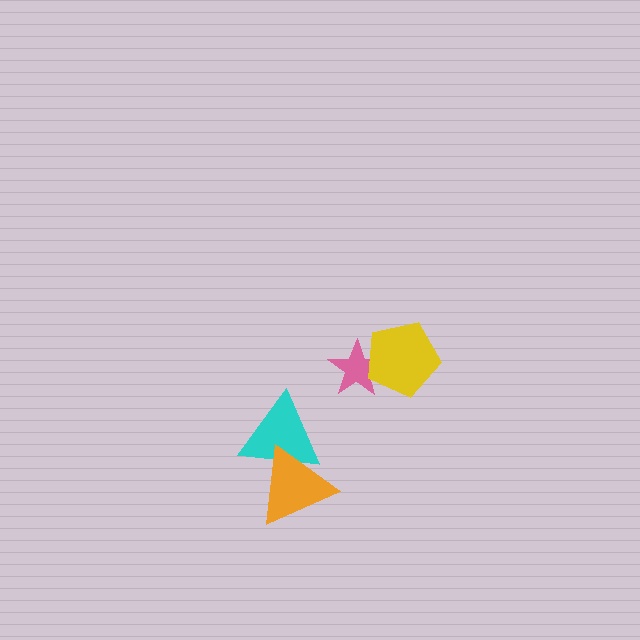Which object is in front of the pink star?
The yellow pentagon is in front of the pink star.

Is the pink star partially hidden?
Yes, it is partially covered by another shape.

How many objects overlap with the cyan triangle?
1 object overlaps with the cyan triangle.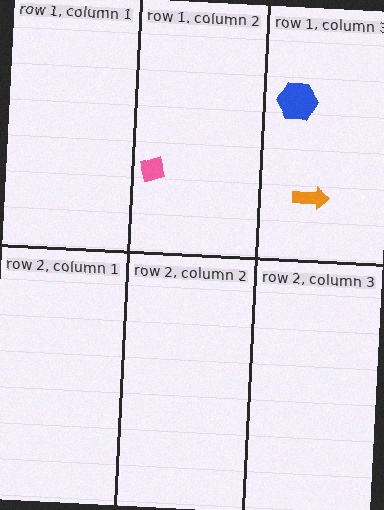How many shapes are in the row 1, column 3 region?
2.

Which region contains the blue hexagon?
The row 1, column 3 region.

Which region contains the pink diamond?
The row 1, column 2 region.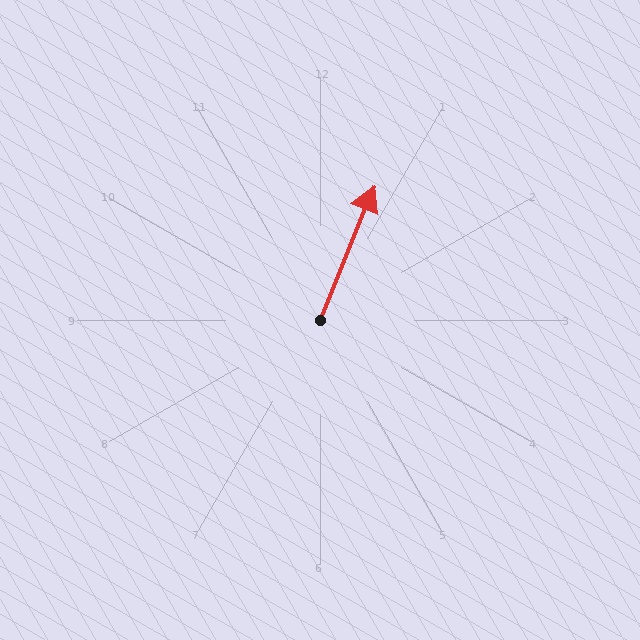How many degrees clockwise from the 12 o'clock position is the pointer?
Approximately 22 degrees.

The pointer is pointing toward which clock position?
Roughly 1 o'clock.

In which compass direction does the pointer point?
North.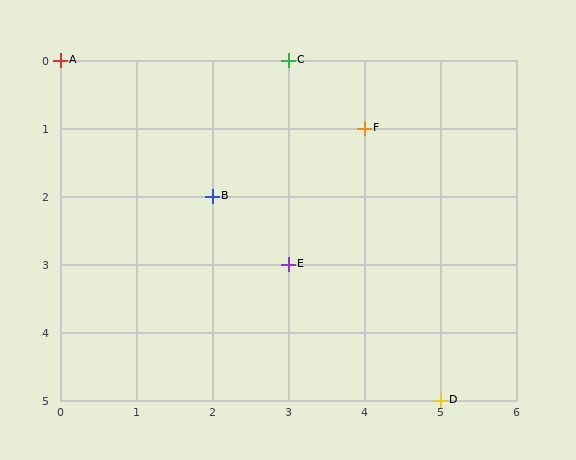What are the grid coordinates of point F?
Point F is at grid coordinates (4, 1).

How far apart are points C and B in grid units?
Points C and B are 1 column and 2 rows apart (about 2.2 grid units diagonally).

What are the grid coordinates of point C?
Point C is at grid coordinates (3, 0).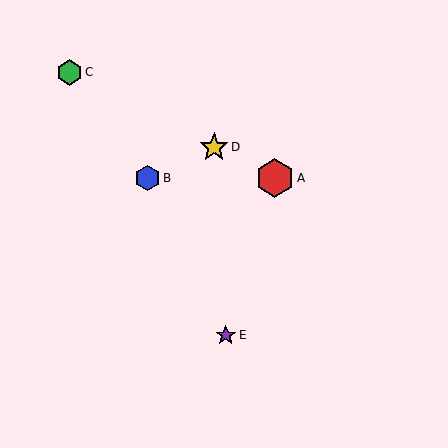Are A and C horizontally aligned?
No, A is at y≈178 and C is at y≈72.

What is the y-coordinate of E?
Object E is at y≈335.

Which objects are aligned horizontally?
Objects A, B are aligned horizontally.